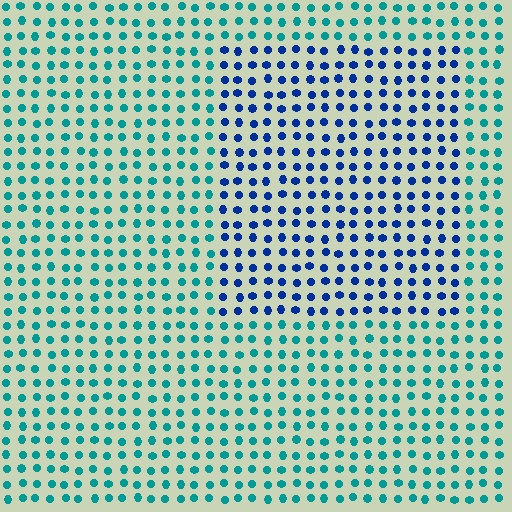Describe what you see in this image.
The image is filled with small teal elements in a uniform arrangement. A rectangle-shaped region is visible where the elements are tinted to a slightly different hue, forming a subtle color boundary.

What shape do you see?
I see a rectangle.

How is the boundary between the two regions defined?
The boundary is defined purely by a slight shift in hue (about 44 degrees). Spacing, size, and orientation are identical on both sides.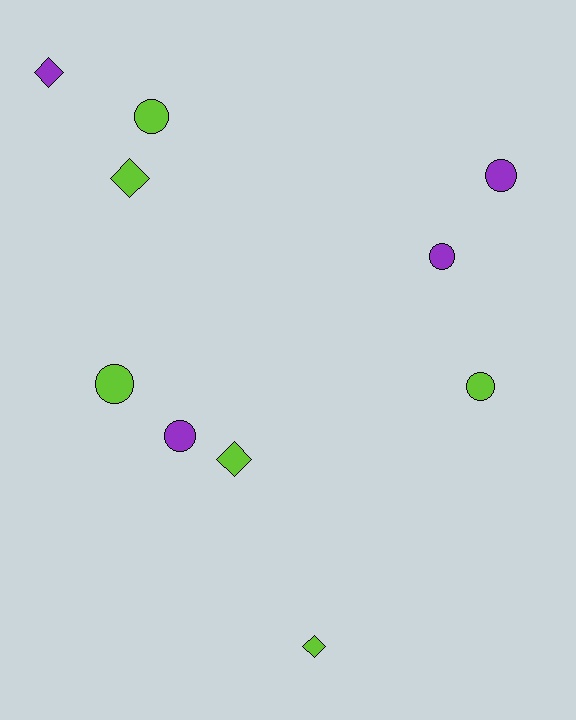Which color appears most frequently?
Lime, with 6 objects.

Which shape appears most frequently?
Circle, with 6 objects.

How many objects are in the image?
There are 10 objects.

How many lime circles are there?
There are 3 lime circles.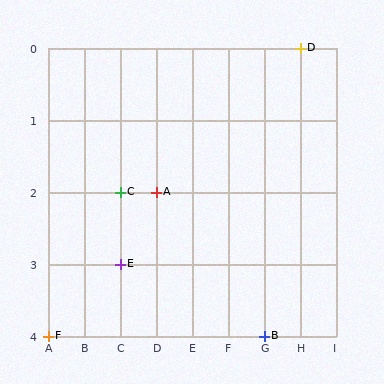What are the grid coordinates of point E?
Point E is at grid coordinates (C, 3).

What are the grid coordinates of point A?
Point A is at grid coordinates (D, 2).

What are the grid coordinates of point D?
Point D is at grid coordinates (H, 0).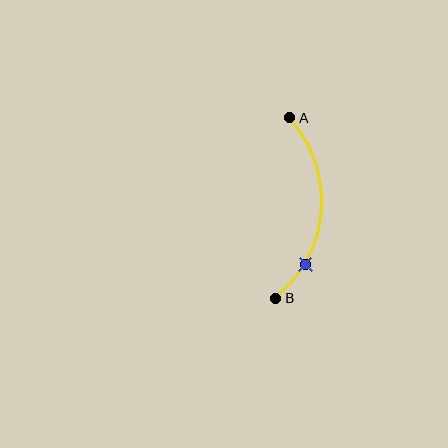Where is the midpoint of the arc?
The arc midpoint is the point on the curve farthest from the straight line joining A and B. It sits to the right of that line.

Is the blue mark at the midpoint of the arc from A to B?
No. The blue mark lies on the arc but is closer to endpoint B. The arc midpoint would be at the point on the curve equidistant along the arc from both A and B.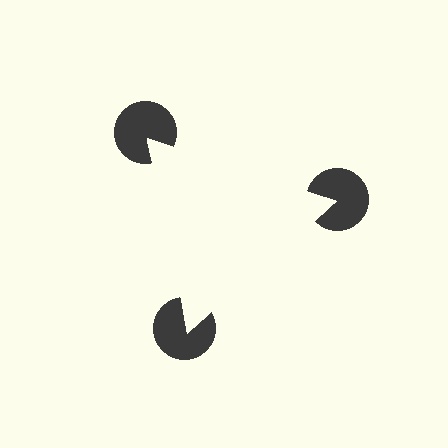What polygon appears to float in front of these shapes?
An illusory triangle — its edges are inferred from the aligned wedge cuts in the pac-man discs, not physically drawn.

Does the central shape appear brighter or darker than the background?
It typically appears slightly brighter than the background, even though no actual brightness change is drawn.